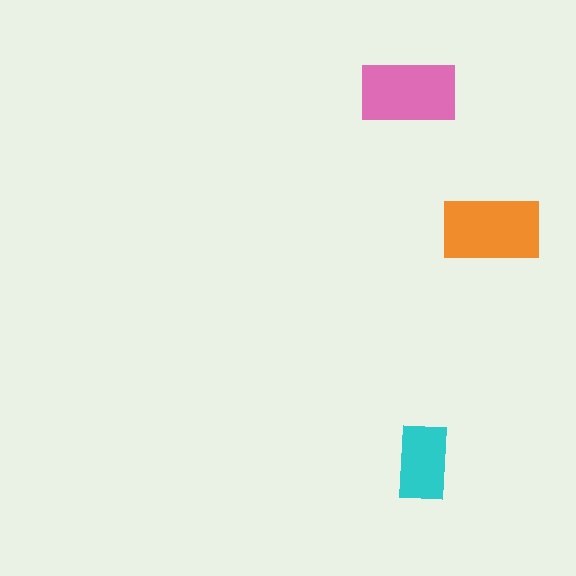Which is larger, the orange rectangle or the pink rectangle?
The orange one.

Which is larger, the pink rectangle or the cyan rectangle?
The pink one.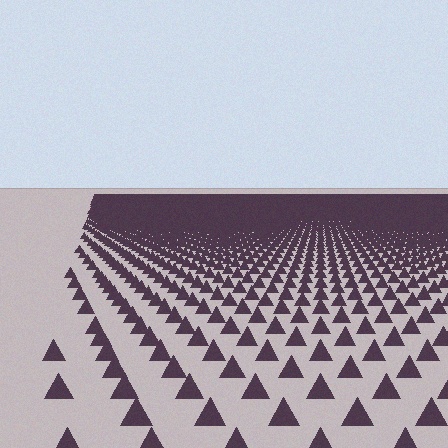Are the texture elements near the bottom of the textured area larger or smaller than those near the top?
Larger. Near the bottom, elements are closer to the viewer and appear at a bigger on-screen size.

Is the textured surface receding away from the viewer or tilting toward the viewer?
The surface is receding away from the viewer. Texture elements get smaller and denser toward the top.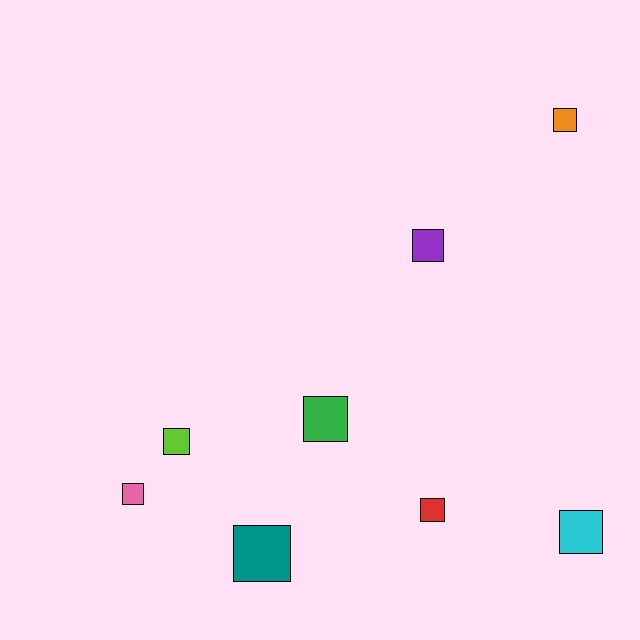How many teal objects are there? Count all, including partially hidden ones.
There is 1 teal object.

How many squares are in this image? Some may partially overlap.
There are 8 squares.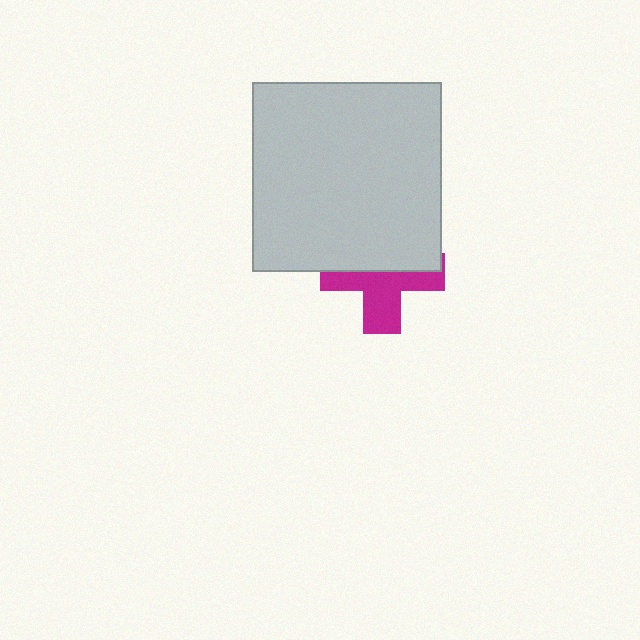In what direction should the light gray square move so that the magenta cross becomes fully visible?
The light gray square should move up. That is the shortest direction to clear the overlap and leave the magenta cross fully visible.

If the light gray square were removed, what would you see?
You would see the complete magenta cross.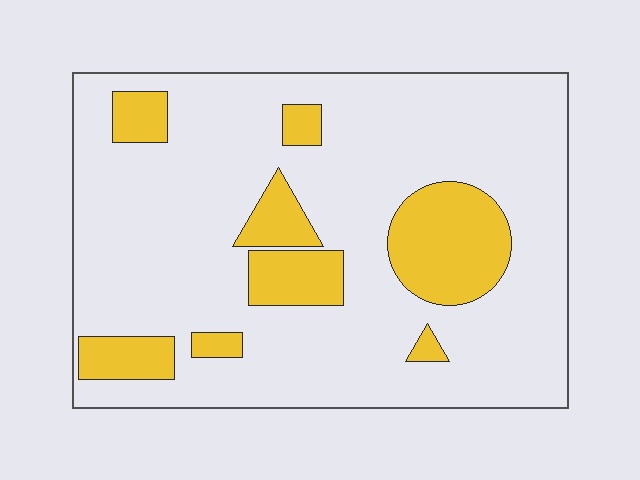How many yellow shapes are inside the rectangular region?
8.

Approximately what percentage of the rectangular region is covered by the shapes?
Approximately 20%.